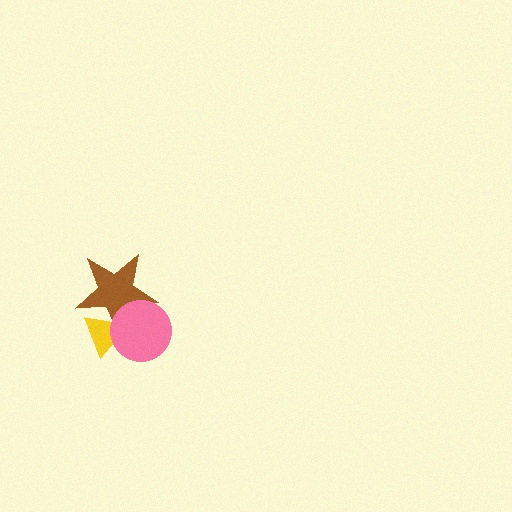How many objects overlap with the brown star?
2 objects overlap with the brown star.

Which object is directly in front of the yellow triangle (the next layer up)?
The brown star is directly in front of the yellow triangle.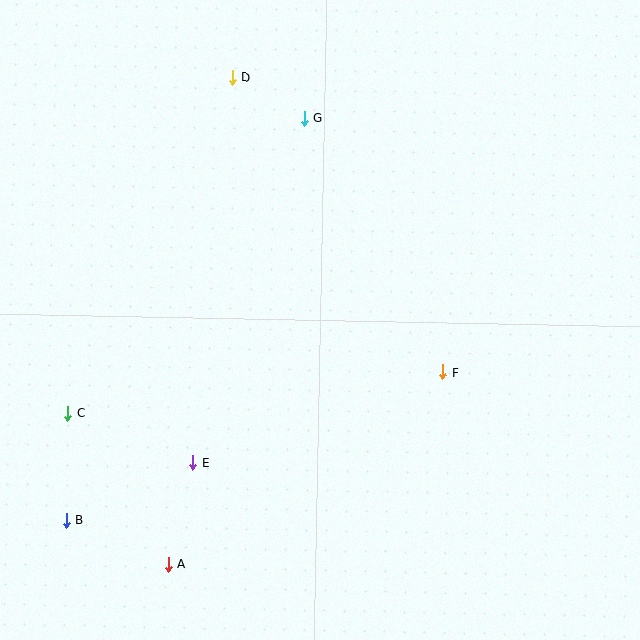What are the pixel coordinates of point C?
Point C is at (68, 413).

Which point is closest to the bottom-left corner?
Point B is closest to the bottom-left corner.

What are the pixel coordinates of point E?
Point E is at (193, 462).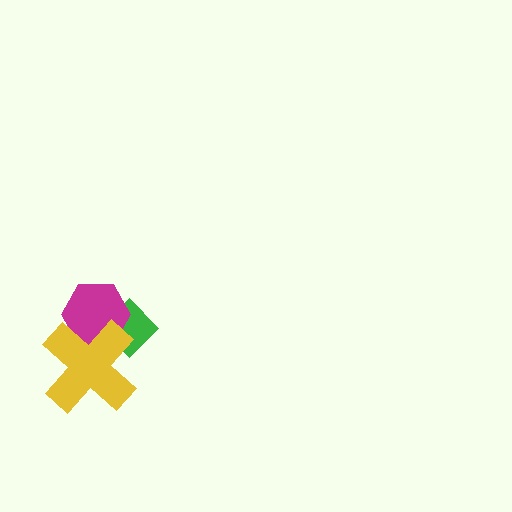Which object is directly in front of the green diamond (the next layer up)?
The magenta hexagon is directly in front of the green diamond.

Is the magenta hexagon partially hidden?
Yes, it is partially covered by another shape.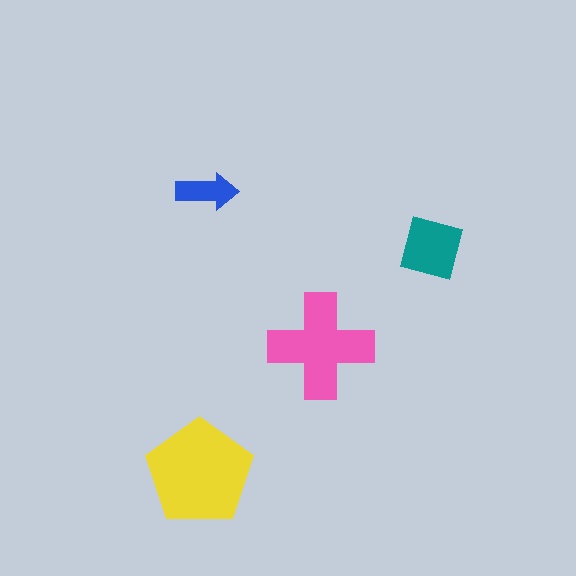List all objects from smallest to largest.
The blue arrow, the teal square, the pink cross, the yellow pentagon.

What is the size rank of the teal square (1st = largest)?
3rd.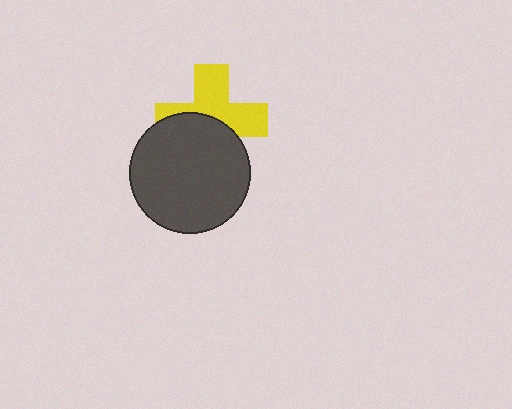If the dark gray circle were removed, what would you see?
You would see the complete yellow cross.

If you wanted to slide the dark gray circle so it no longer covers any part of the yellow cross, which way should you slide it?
Slide it down — that is the most direct way to separate the two shapes.